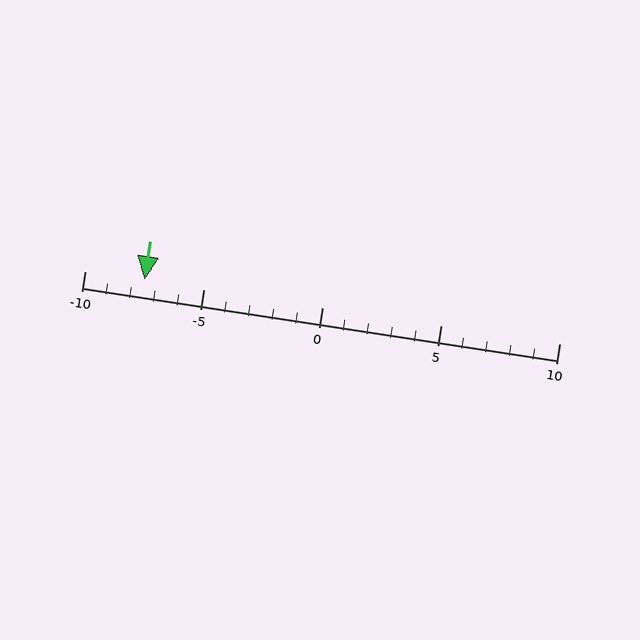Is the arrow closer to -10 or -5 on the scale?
The arrow is closer to -5.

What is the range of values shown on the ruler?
The ruler shows values from -10 to 10.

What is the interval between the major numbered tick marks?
The major tick marks are spaced 5 units apart.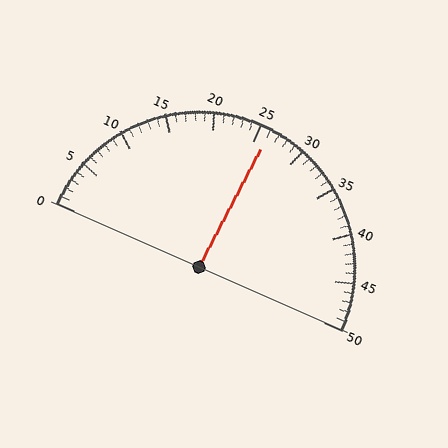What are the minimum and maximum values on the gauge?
The gauge ranges from 0 to 50.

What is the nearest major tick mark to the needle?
The nearest major tick mark is 25.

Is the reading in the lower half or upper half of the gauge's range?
The reading is in the upper half of the range (0 to 50).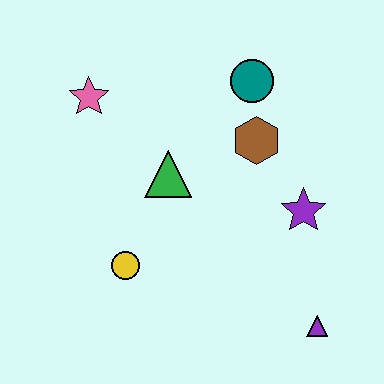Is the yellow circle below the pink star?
Yes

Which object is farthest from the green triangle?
The purple triangle is farthest from the green triangle.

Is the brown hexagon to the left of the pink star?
No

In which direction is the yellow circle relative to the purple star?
The yellow circle is to the left of the purple star.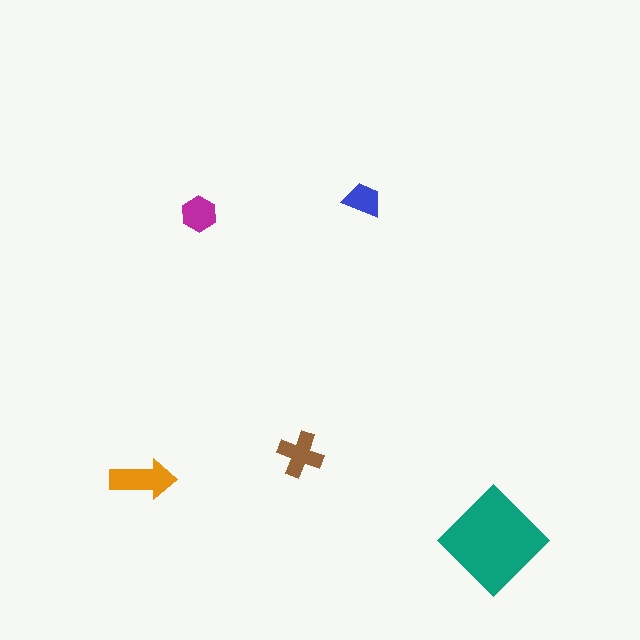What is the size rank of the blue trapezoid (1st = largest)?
5th.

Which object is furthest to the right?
The teal diamond is rightmost.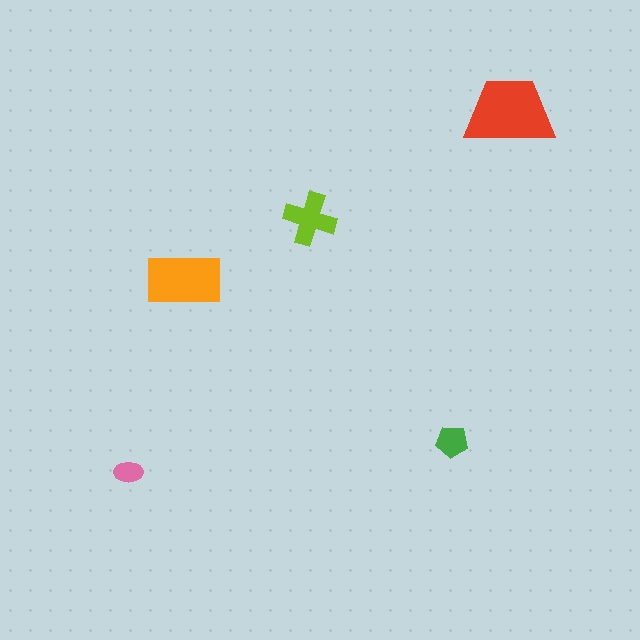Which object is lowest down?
The pink ellipse is bottommost.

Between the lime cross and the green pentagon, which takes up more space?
The lime cross.